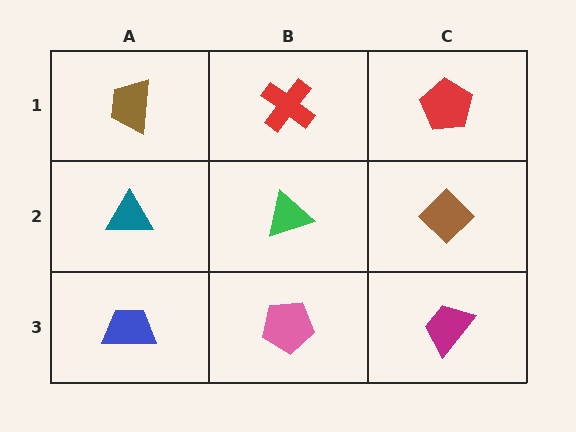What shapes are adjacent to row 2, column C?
A red pentagon (row 1, column C), a magenta trapezoid (row 3, column C), a green triangle (row 2, column B).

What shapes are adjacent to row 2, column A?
A brown trapezoid (row 1, column A), a blue trapezoid (row 3, column A), a green triangle (row 2, column B).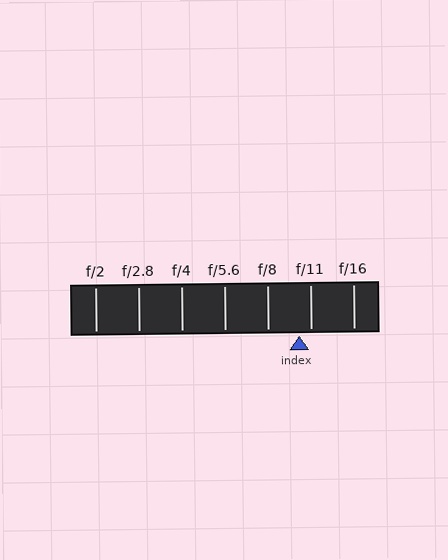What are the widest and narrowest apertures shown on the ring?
The widest aperture shown is f/2 and the narrowest is f/16.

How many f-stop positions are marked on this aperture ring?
There are 7 f-stop positions marked.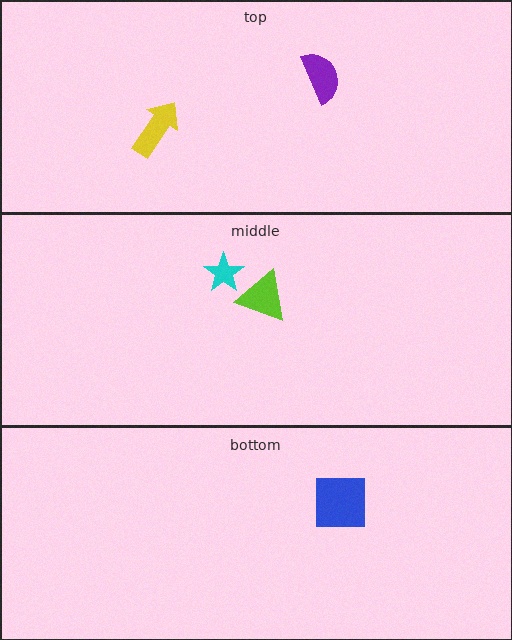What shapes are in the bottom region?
The blue square.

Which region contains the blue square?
The bottom region.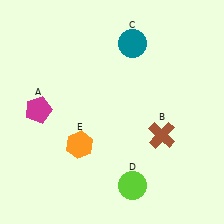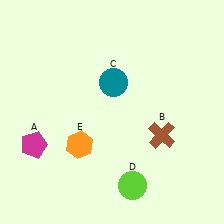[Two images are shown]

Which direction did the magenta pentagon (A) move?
The magenta pentagon (A) moved down.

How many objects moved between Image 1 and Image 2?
2 objects moved between the two images.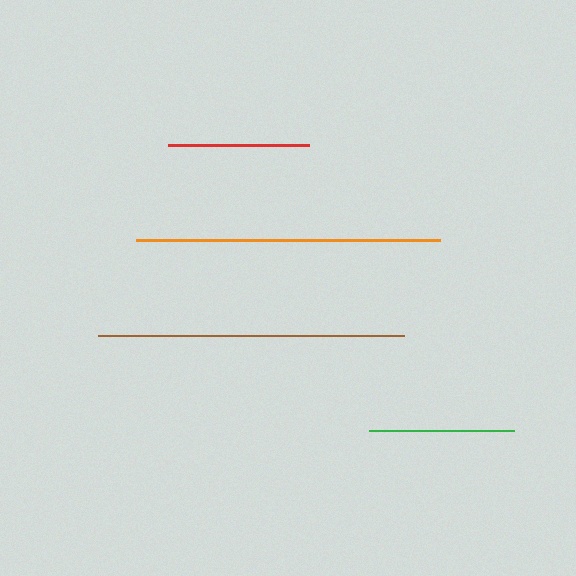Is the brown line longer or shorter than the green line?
The brown line is longer than the green line.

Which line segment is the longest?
The brown line is the longest at approximately 307 pixels.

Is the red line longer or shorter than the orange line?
The orange line is longer than the red line.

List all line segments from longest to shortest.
From longest to shortest: brown, orange, green, red.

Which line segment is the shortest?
The red line is the shortest at approximately 140 pixels.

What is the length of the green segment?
The green segment is approximately 145 pixels long.